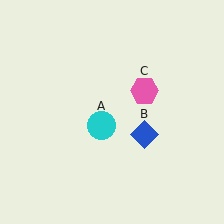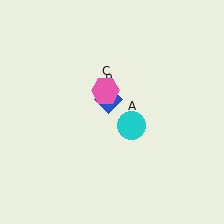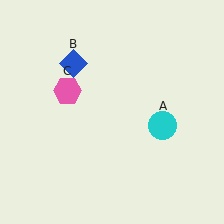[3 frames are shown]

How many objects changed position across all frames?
3 objects changed position: cyan circle (object A), blue diamond (object B), pink hexagon (object C).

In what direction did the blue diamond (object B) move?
The blue diamond (object B) moved up and to the left.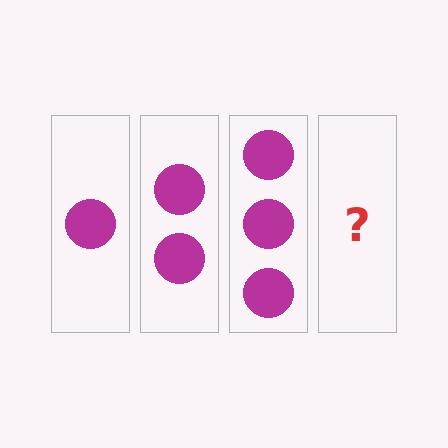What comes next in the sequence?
The next element should be 4 circles.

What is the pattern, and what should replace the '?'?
The pattern is that each step adds one more circle. The '?' should be 4 circles.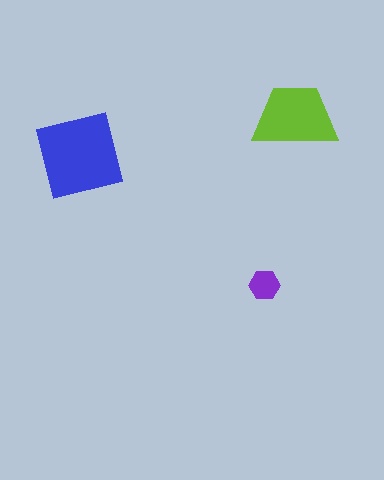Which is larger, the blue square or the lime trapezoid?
The blue square.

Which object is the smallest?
The purple hexagon.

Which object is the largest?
The blue square.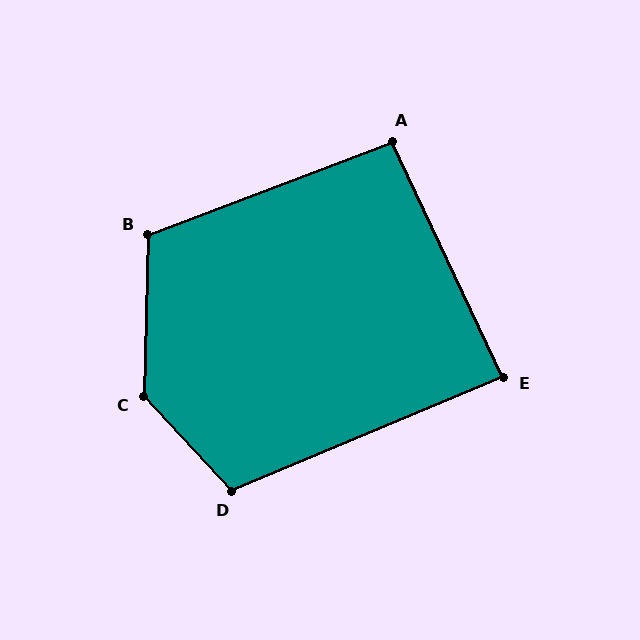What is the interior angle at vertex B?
Approximately 112 degrees (obtuse).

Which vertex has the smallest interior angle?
E, at approximately 87 degrees.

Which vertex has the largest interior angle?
C, at approximately 136 degrees.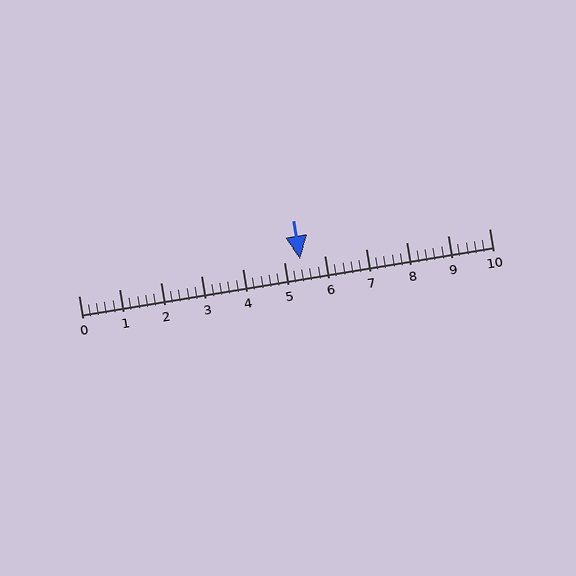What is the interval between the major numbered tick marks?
The major tick marks are spaced 1 units apart.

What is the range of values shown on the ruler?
The ruler shows values from 0 to 10.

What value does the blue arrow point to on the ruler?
The blue arrow points to approximately 5.4.